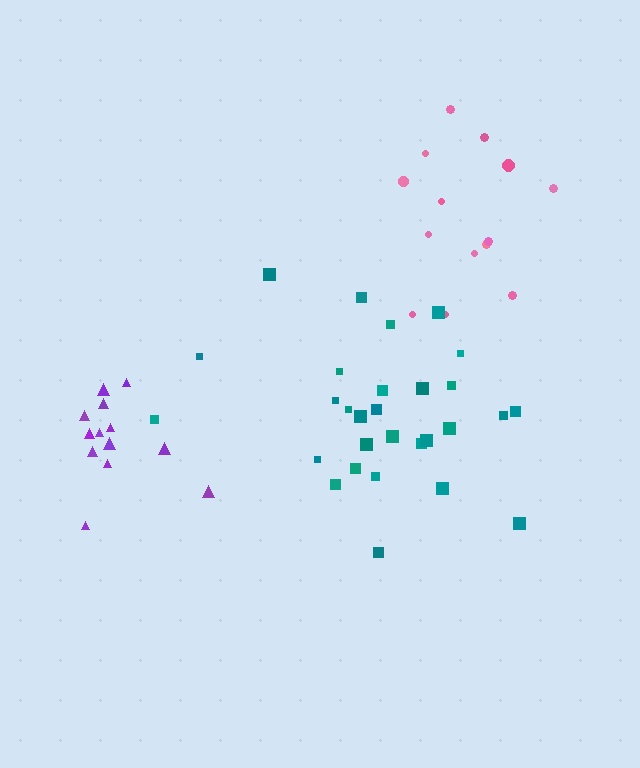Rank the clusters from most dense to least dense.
purple, teal, pink.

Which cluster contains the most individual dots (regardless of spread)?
Teal (30).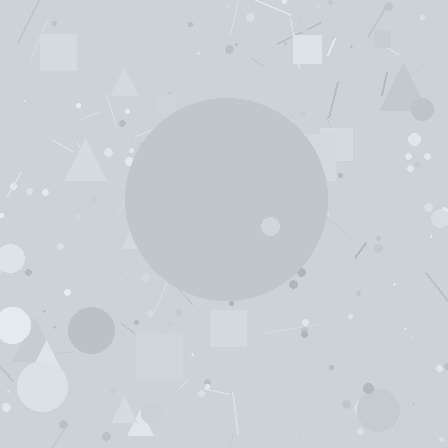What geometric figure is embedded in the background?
A circle is embedded in the background.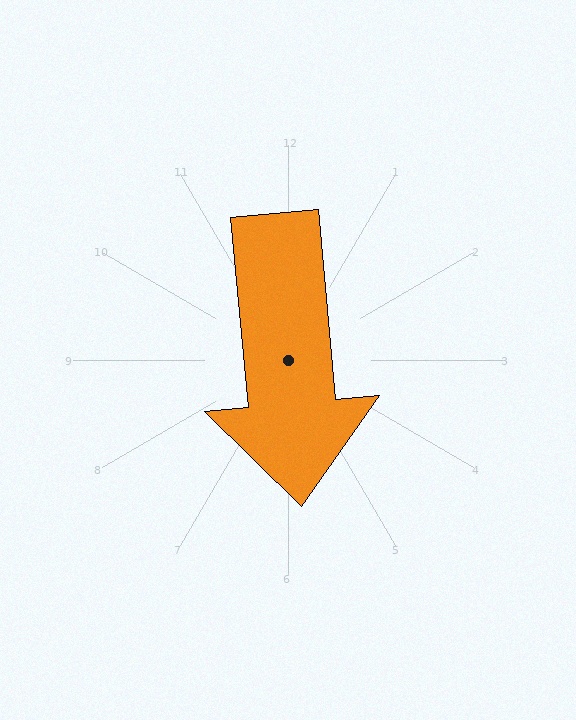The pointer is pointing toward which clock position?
Roughly 6 o'clock.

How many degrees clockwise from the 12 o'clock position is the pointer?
Approximately 175 degrees.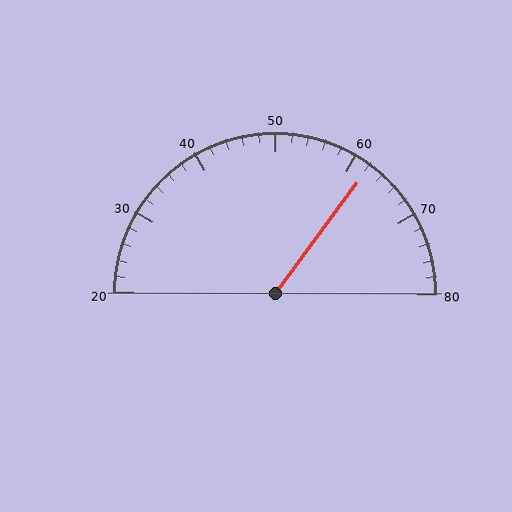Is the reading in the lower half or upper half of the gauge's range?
The reading is in the upper half of the range (20 to 80).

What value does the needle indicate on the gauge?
The needle indicates approximately 62.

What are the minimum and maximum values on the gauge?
The gauge ranges from 20 to 80.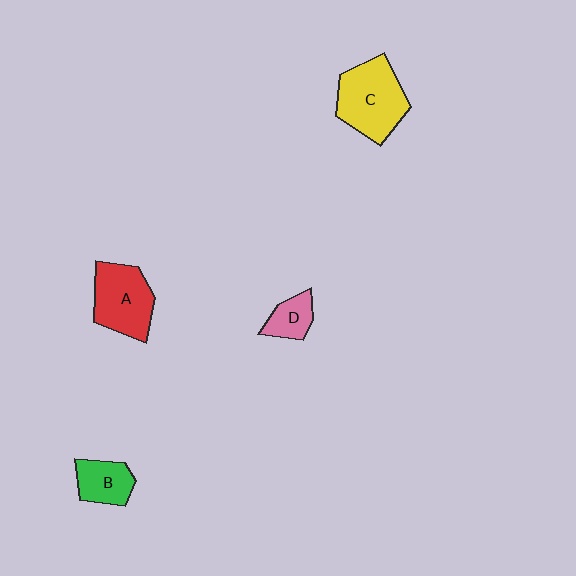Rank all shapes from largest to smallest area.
From largest to smallest: C (yellow), A (red), B (green), D (pink).